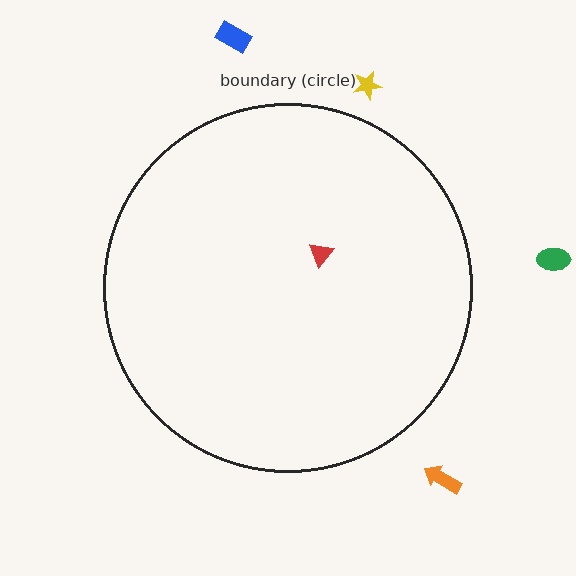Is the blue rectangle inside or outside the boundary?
Outside.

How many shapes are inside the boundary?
1 inside, 4 outside.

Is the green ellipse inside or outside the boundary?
Outside.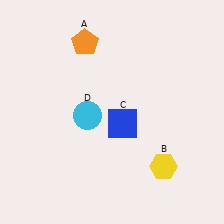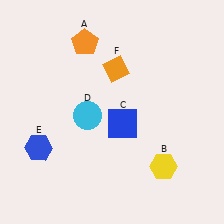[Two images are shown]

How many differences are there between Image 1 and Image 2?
There are 2 differences between the two images.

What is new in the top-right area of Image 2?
An orange diamond (F) was added in the top-right area of Image 2.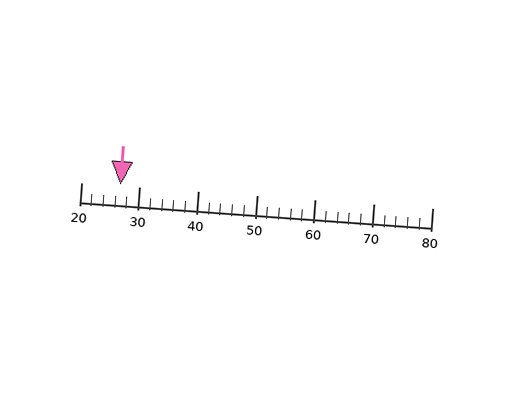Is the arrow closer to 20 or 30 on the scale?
The arrow is closer to 30.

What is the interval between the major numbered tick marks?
The major tick marks are spaced 10 units apart.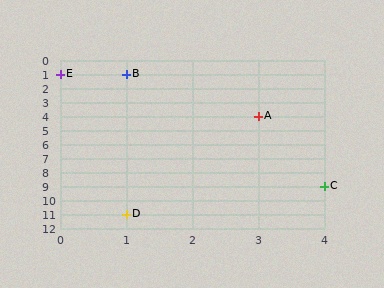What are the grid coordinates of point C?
Point C is at grid coordinates (4, 9).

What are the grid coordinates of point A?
Point A is at grid coordinates (3, 4).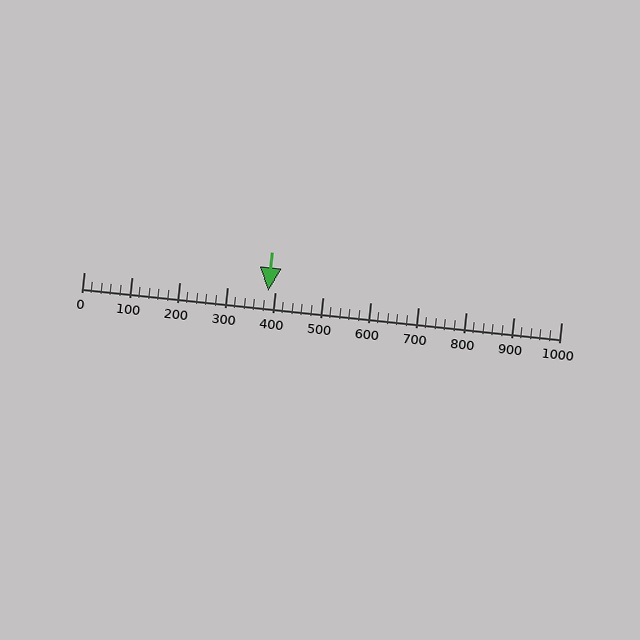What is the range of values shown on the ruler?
The ruler shows values from 0 to 1000.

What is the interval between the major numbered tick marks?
The major tick marks are spaced 100 units apart.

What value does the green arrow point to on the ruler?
The green arrow points to approximately 386.